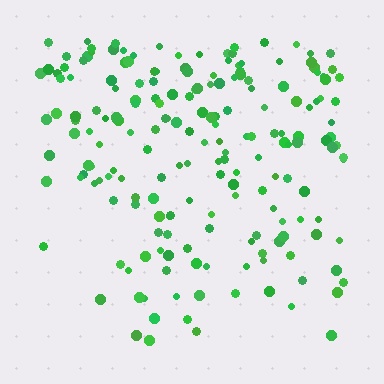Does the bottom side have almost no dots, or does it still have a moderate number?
Still a moderate number, just noticeably fewer than the top.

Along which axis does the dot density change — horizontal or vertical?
Vertical.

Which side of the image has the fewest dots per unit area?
The bottom.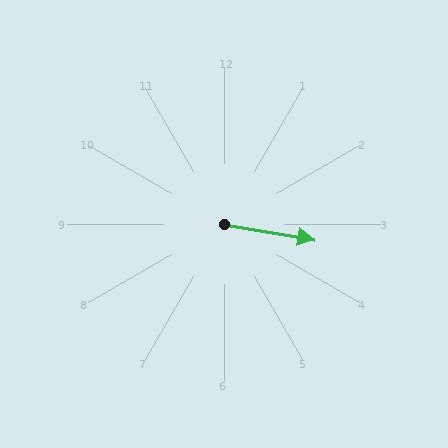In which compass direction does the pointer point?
East.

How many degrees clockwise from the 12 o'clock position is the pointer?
Approximately 100 degrees.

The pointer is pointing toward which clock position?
Roughly 3 o'clock.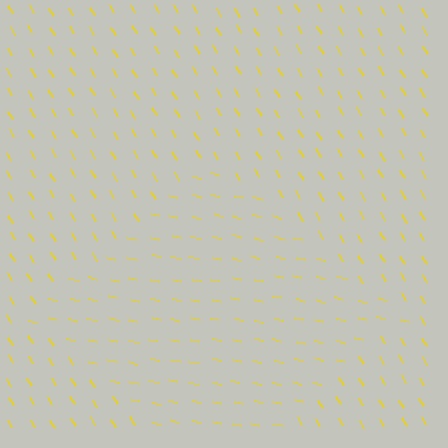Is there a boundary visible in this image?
Yes, there is a texture boundary formed by a change in line orientation.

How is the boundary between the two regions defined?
The boundary is defined purely by a change in line orientation (approximately 45 degrees difference). All lines are the same color and thickness.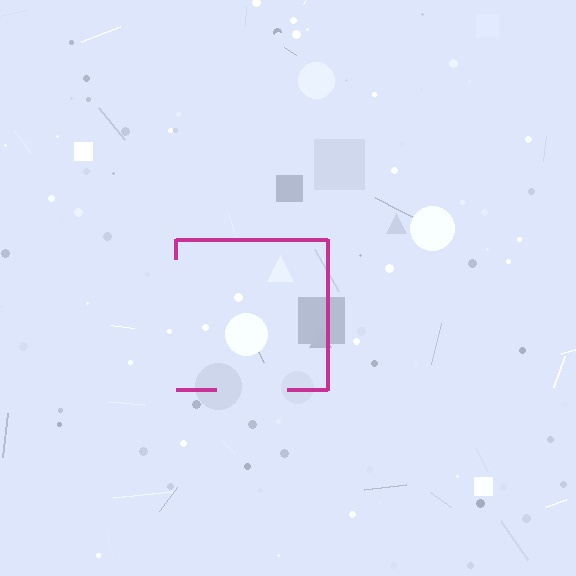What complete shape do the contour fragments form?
The contour fragments form a square.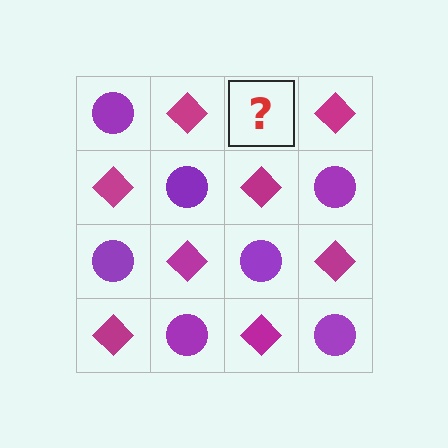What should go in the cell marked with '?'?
The missing cell should contain a purple circle.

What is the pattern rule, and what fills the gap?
The rule is that it alternates purple circle and magenta diamond in a checkerboard pattern. The gap should be filled with a purple circle.